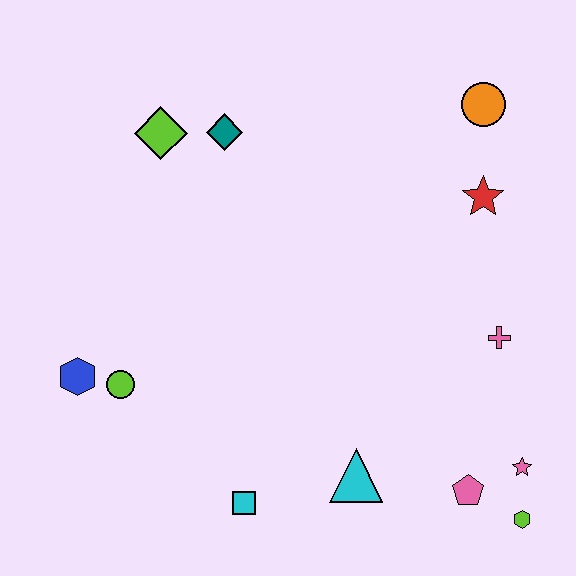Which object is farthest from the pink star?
The lime diamond is farthest from the pink star.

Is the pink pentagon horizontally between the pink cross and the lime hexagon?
No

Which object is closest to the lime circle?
The blue hexagon is closest to the lime circle.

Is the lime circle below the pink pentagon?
No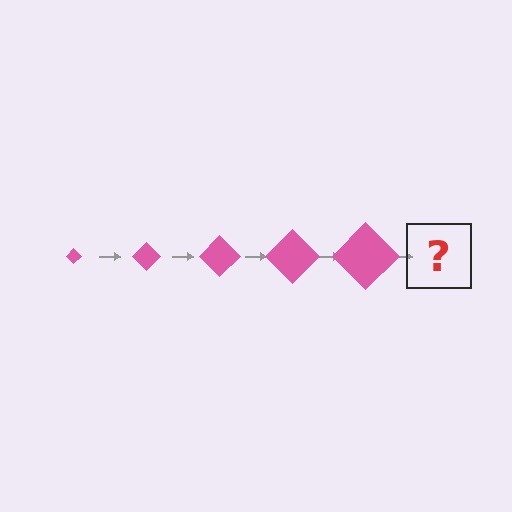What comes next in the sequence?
The next element should be a pink diamond, larger than the previous one.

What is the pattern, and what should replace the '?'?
The pattern is that the diamond gets progressively larger each step. The '?' should be a pink diamond, larger than the previous one.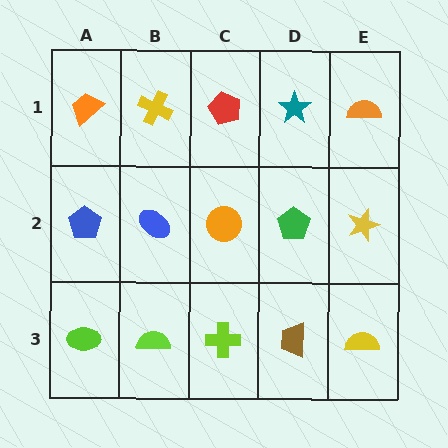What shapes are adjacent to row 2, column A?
An orange trapezoid (row 1, column A), a lime ellipse (row 3, column A), a blue ellipse (row 2, column B).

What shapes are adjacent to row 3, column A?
A blue pentagon (row 2, column A), a lime semicircle (row 3, column B).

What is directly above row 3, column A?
A blue pentagon.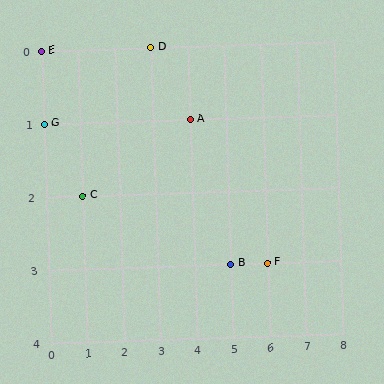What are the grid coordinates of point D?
Point D is at grid coordinates (3, 0).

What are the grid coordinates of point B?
Point B is at grid coordinates (5, 3).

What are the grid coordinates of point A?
Point A is at grid coordinates (4, 1).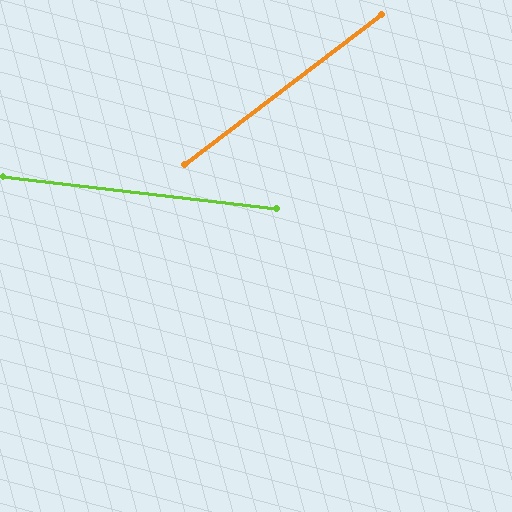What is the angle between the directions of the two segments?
Approximately 44 degrees.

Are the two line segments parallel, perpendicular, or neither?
Neither parallel nor perpendicular — they differ by about 44°.